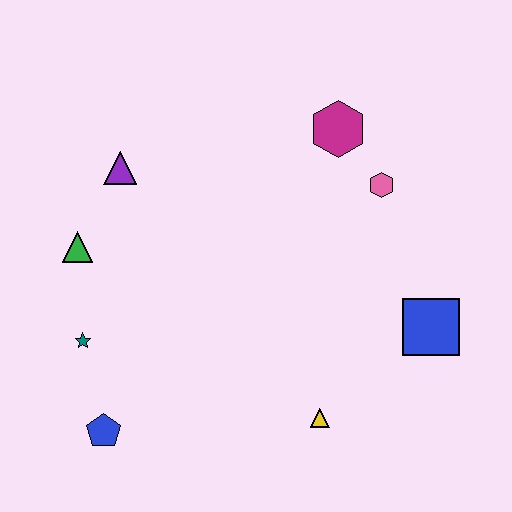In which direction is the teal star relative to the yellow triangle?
The teal star is to the left of the yellow triangle.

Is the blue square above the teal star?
Yes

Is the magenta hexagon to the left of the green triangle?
No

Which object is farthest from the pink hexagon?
The blue pentagon is farthest from the pink hexagon.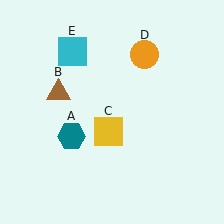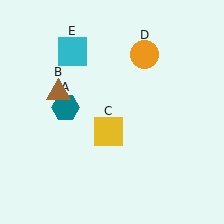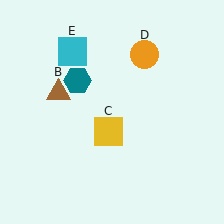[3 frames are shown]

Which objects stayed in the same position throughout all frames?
Brown triangle (object B) and yellow square (object C) and orange circle (object D) and cyan square (object E) remained stationary.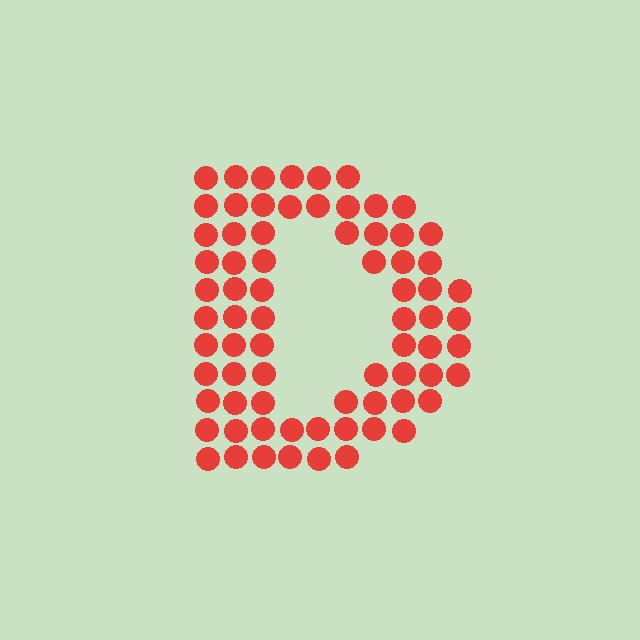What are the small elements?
The small elements are circles.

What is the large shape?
The large shape is the letter D.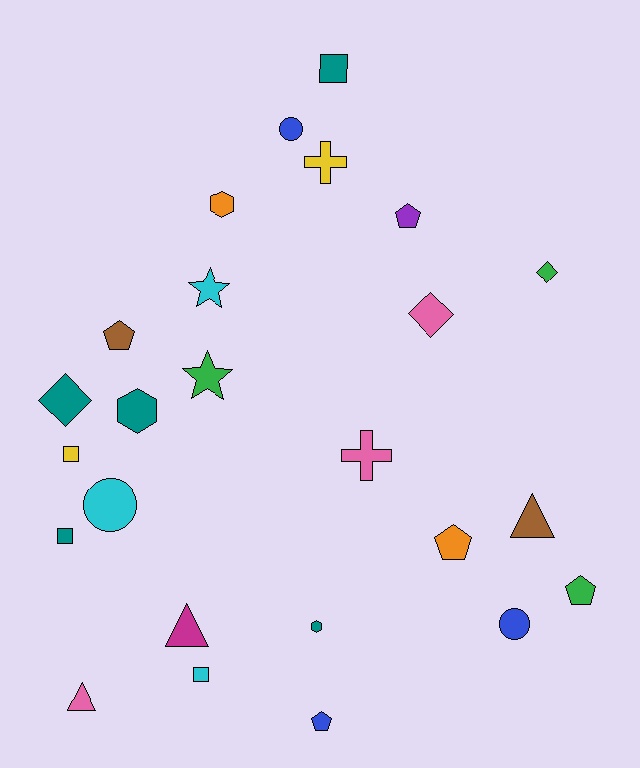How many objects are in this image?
There are 25 objects.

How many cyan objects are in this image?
There are 3 cyan objects.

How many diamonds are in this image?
There are 3 diamonds.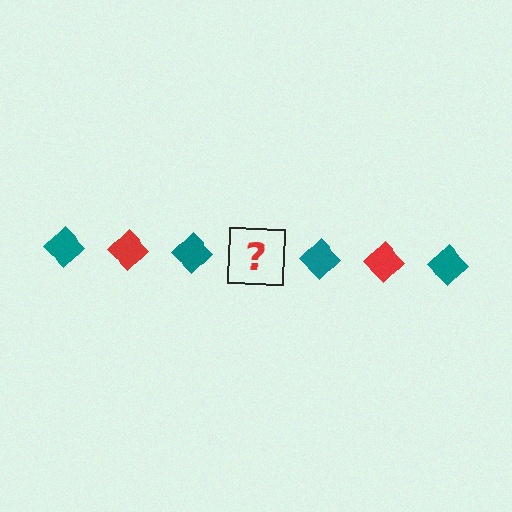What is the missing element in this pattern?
The missing element is a red diamond.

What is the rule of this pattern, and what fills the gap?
The rule is that the pattern cycles through teal, red diamonds. The gap should be filled with a red diamond.